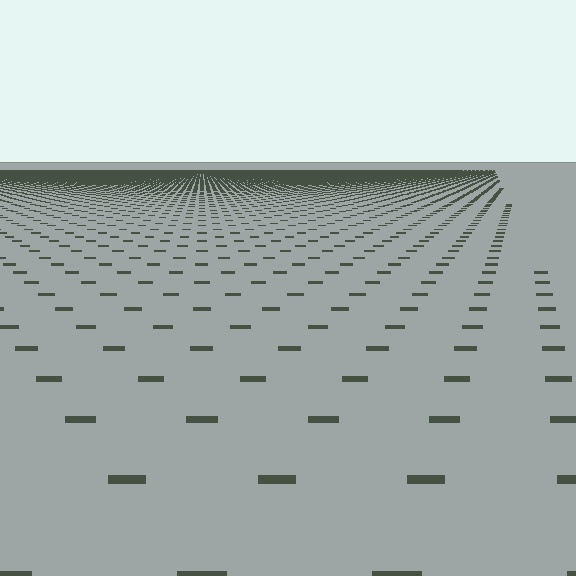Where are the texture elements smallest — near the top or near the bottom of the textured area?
Near the top.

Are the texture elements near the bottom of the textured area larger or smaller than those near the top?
Larger. Near the bottom, elements are closer to the viewer and appear at a bigger on-screen size.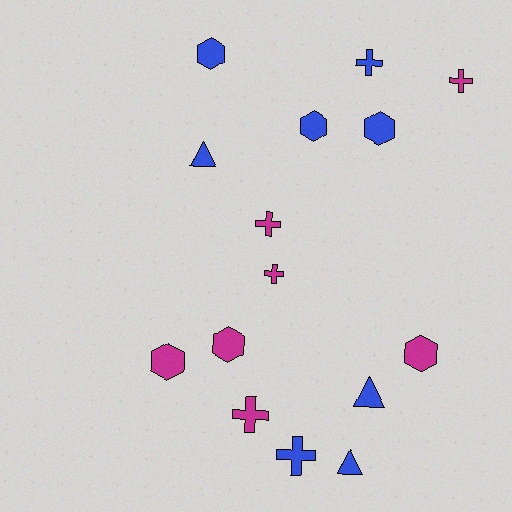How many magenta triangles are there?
There are no magenta triangles.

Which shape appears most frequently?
Cross, with 6 objects.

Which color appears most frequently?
Blue, with 8 objects.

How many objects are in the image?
There are 15 objects.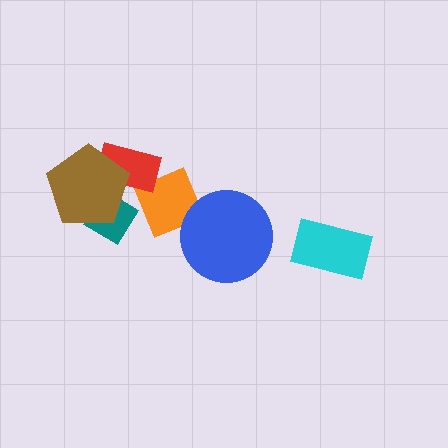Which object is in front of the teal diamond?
The brown pentagon is in front of the teal diamond.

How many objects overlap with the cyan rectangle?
0 objects overlap with the cyan rectangle.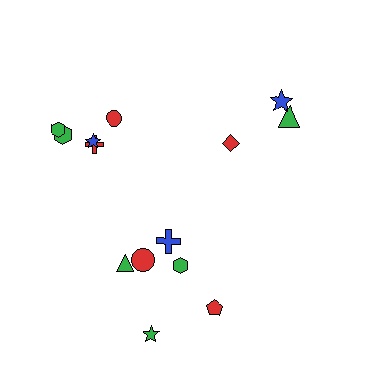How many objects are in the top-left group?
There are 5 objects.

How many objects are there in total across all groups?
There are 14 objects.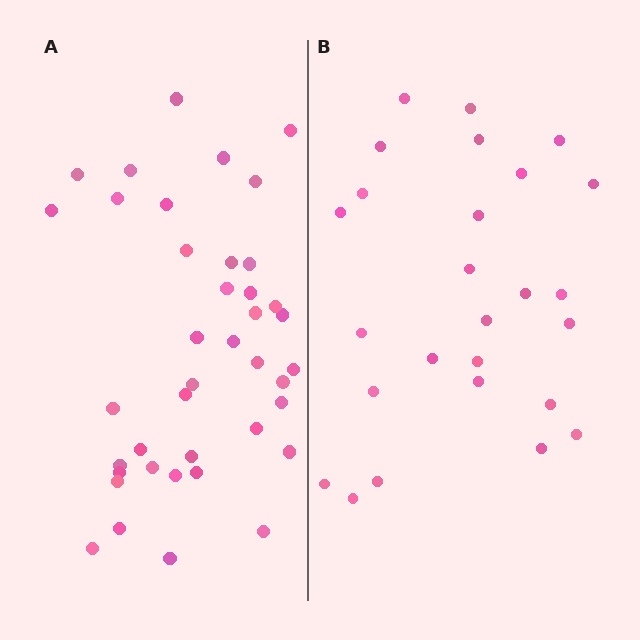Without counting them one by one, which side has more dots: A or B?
Region A (the left region) has more dots.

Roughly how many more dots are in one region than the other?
Region A has approximately 15 more dots than region B.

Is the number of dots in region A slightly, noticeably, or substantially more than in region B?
Region A has substantially more. The ratio is roughly 1.5 to 1.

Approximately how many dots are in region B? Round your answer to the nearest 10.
About 30 dots. (The exact count is 26, which rounds to 30.)